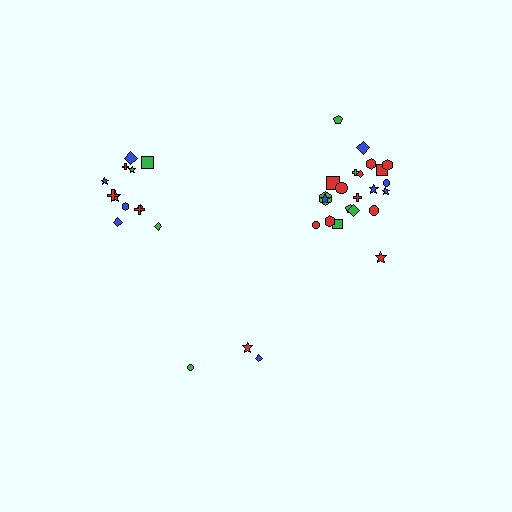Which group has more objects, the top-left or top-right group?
The top-right group.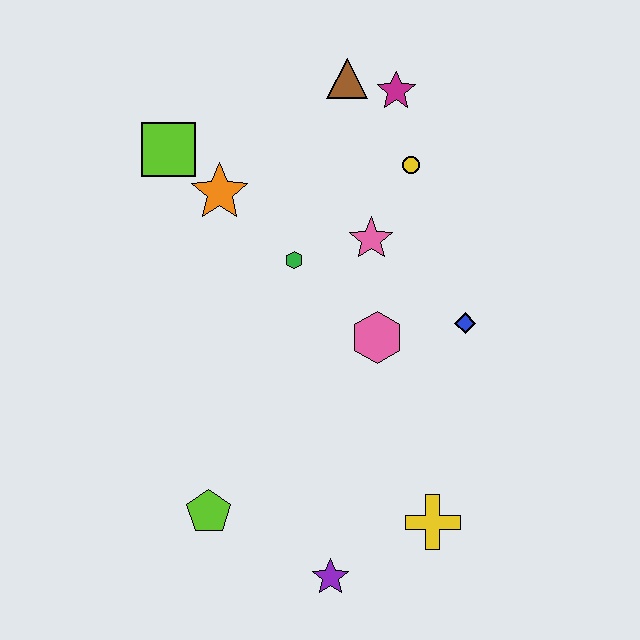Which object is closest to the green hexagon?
The pink star is closest to the green hexagon.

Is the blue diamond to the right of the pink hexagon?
Yes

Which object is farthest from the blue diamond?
The lime square is farthest from the blue diamond.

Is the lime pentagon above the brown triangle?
No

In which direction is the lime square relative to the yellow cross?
The lime square is above the yellow cross.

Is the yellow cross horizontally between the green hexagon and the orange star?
No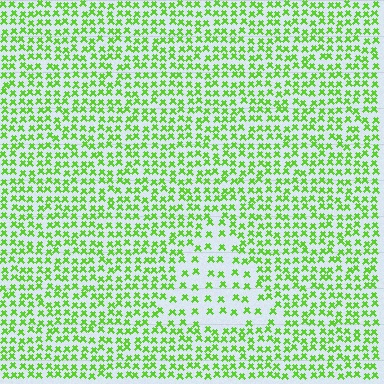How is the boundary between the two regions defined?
The boundary is defined by a change in element density (approximately 2.1x ratio). All elements are the same color, size, and shape.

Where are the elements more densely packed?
The elements are more densely packed outside the triangle boundary.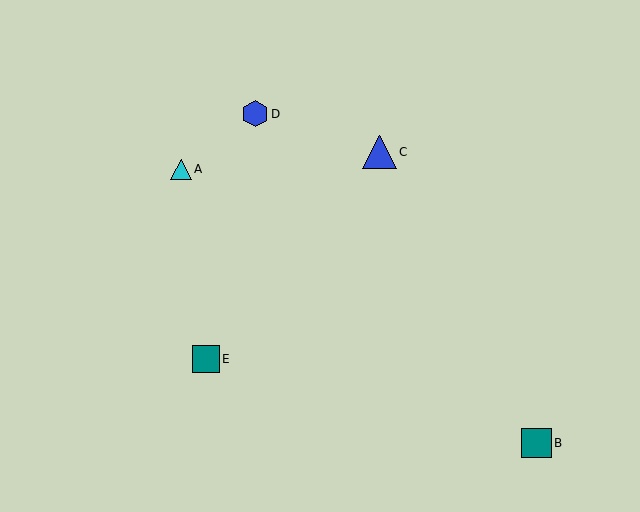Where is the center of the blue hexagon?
The center of the blue hexagon is at (255, 114).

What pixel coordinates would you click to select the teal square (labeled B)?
Click at (536, 443) to select the teal square B.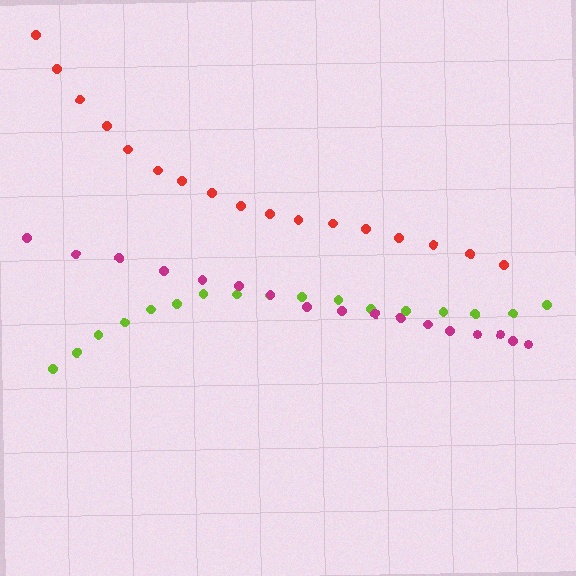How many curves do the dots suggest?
There are 3 distinct paths.